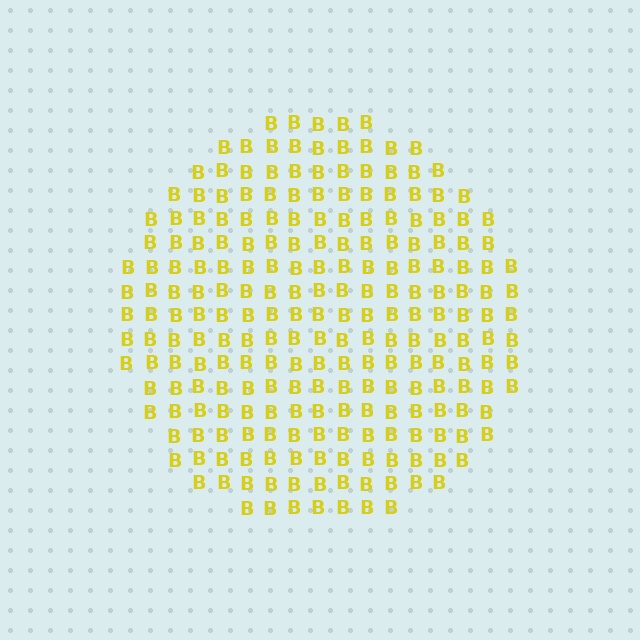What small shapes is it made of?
It is made of small letter B's.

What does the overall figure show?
The overall figure shows a circle.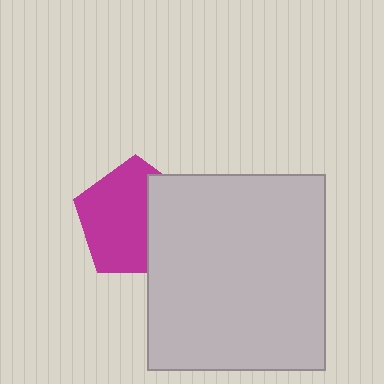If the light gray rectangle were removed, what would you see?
You would see the complete magenta pentagon.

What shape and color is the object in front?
The object in front is a light gray rectangle.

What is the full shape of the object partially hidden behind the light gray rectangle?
The partially hidden object is a magenta pentagon.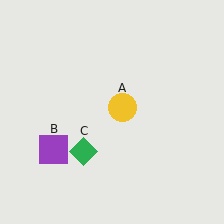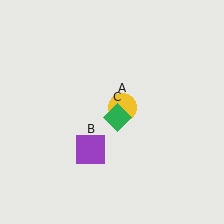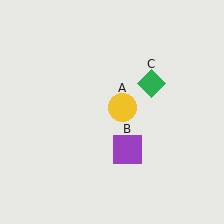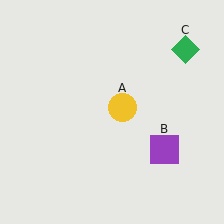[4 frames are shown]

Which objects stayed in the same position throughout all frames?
Yellow circle (object A) remained stationary.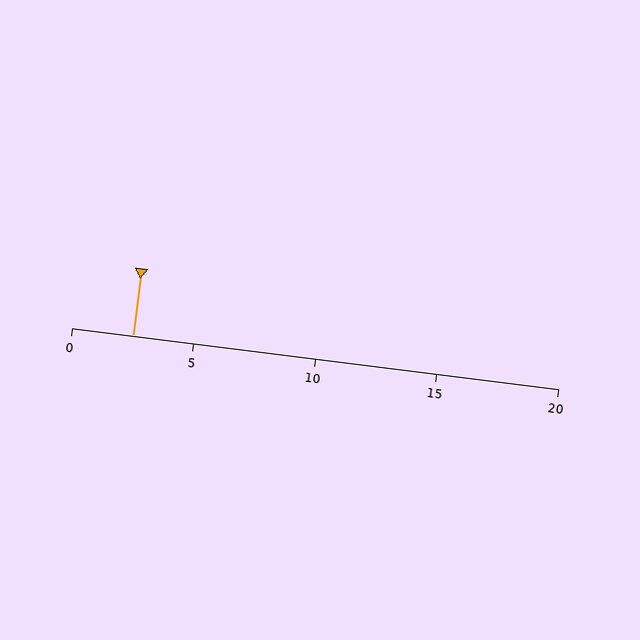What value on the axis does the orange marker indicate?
The marker indicates approximately 2.5.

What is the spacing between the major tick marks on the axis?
The major ticks are spaced 5 apart.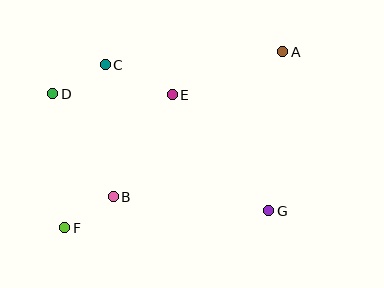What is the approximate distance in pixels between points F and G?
The distance between F and G is approximately 205 pixels.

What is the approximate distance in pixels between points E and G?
The distance between E and G is approximately 151 pixels.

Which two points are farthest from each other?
Points A and F are farthest from each other.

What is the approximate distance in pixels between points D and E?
The distance between D and E is approximately 120 pixels.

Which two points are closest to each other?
Points B and F are closest to each other.